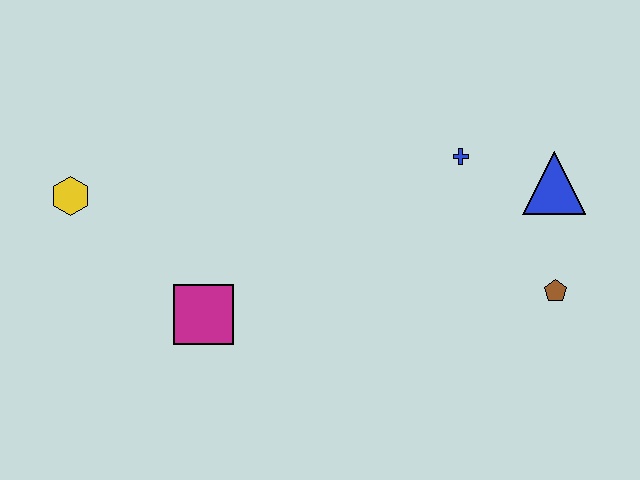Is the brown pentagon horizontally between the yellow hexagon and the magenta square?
No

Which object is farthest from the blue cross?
The yellow hexagon is farthest from the blue cross.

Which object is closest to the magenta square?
The yellow hexagon is closest to the magenta square.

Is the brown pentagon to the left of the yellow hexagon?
No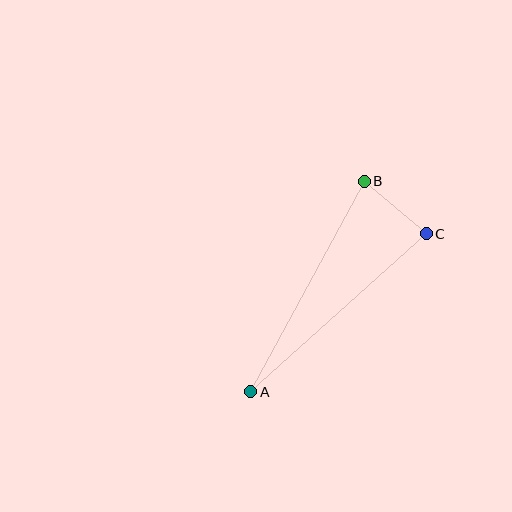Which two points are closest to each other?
Points B and C are closest to each other.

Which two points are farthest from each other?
Points A and B are farthest from each other.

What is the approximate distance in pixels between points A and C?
The distance between A and C is approximately 237 pixels.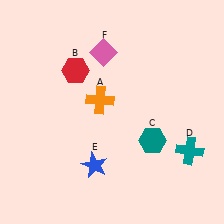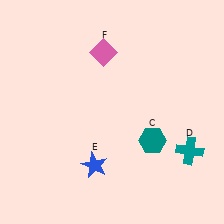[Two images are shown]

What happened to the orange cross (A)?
The orange cross (A) was removed in Image 2. It was in the top-left area of Image 1.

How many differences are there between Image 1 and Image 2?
There are 2 differences between the two images.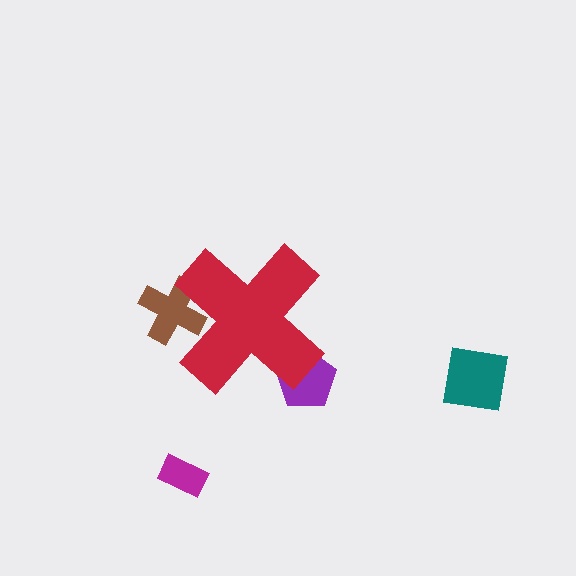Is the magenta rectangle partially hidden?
No, the magenta rectangle is fully visible.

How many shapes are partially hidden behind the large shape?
2 shapes are partially hidden.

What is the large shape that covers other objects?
A red cross.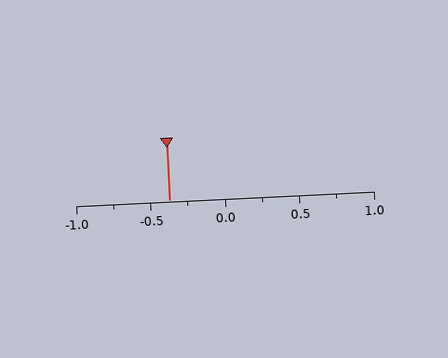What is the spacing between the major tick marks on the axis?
The major ticks are spaced 0.5 apart.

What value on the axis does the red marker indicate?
The marker indicates approximately -0.38.